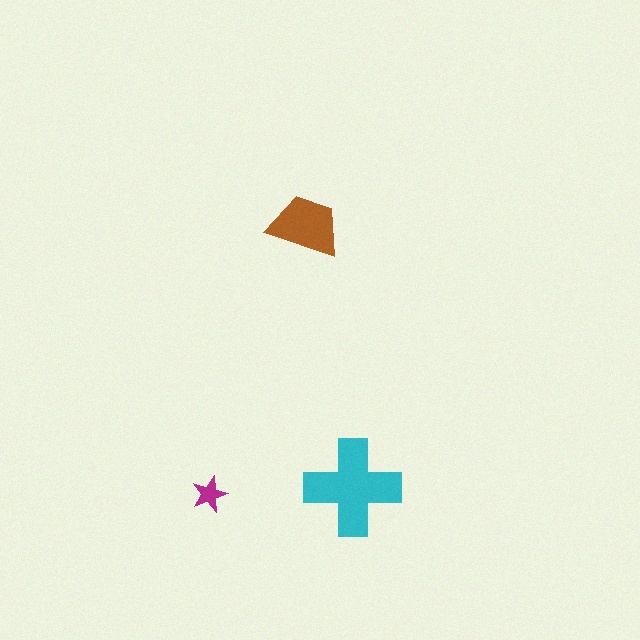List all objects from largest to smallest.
The cyan cross, the brown trapezoid, the magenta star.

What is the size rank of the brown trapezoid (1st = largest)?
2nd.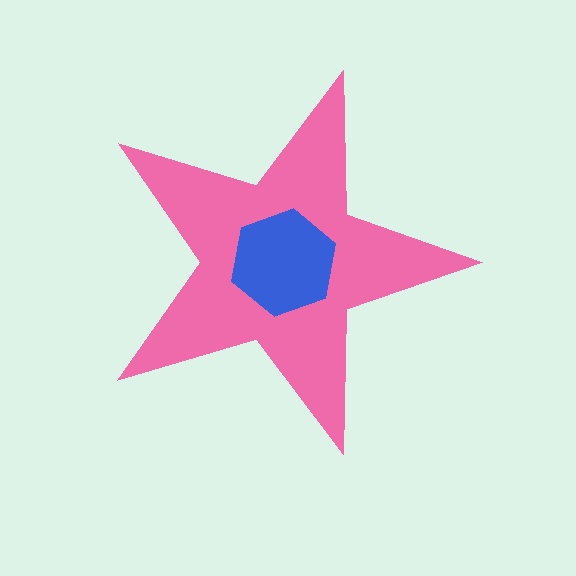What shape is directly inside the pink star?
The blue hexagon.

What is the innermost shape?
The blue hexagon.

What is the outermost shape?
The pink star.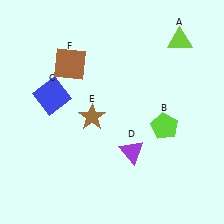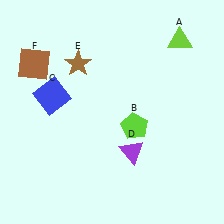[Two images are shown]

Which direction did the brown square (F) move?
The brown square (F) moved left.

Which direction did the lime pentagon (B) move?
The lime pentagon (B) moved left.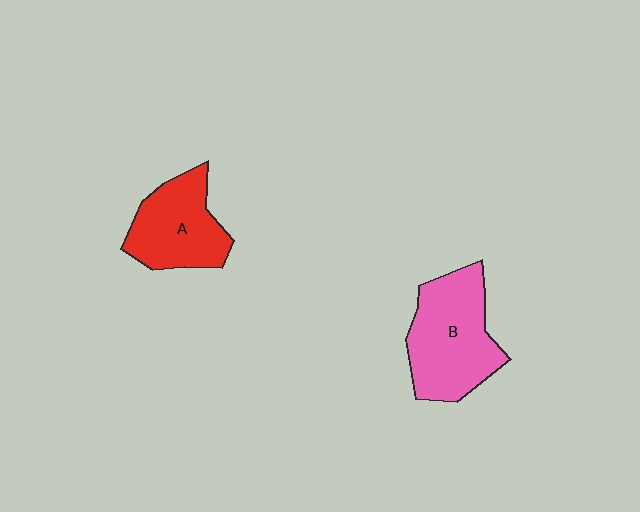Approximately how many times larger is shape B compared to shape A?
Approximately 1.3 times.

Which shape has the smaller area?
Shape A (red).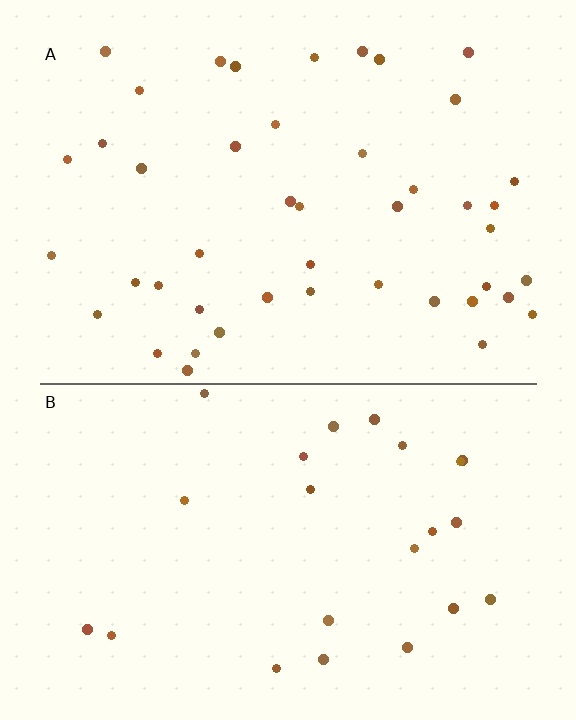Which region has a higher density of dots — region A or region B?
A (the top).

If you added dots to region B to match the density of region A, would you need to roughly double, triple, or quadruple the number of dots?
Approximately double.